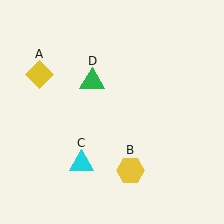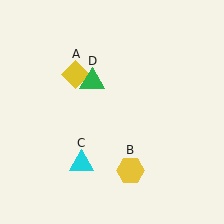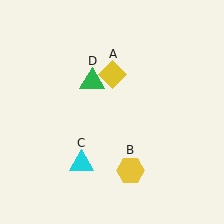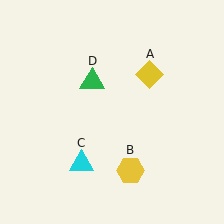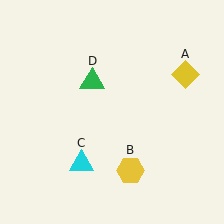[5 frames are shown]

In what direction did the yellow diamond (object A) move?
The yellow diamond (object A) moved right.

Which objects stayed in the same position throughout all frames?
Yellow hexagon (object B) and cyan triangle (object C) and green triangle (object D) remained stationary.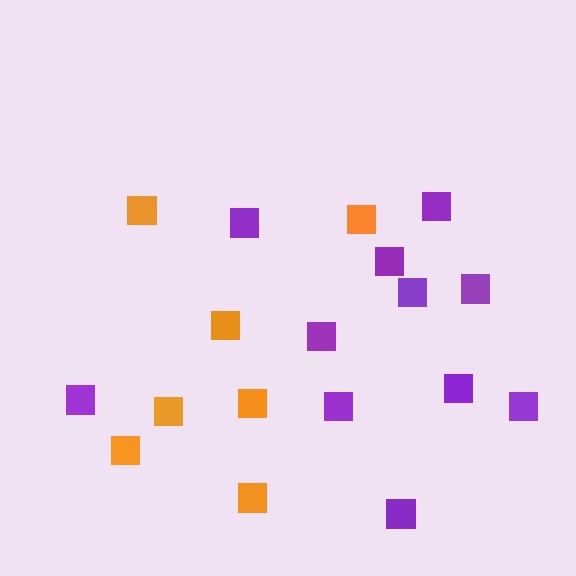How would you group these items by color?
There are 2 groups: one group of orange squares (7) and one group of purple squares (11).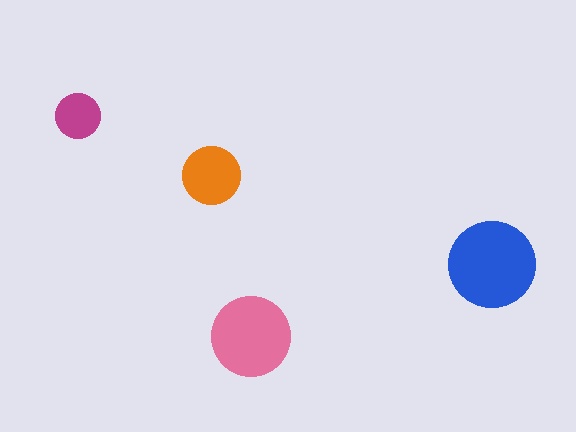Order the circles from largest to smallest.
the blue one, the pink one, the orange one, the magenta one.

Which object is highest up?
The magenta circle is topmost.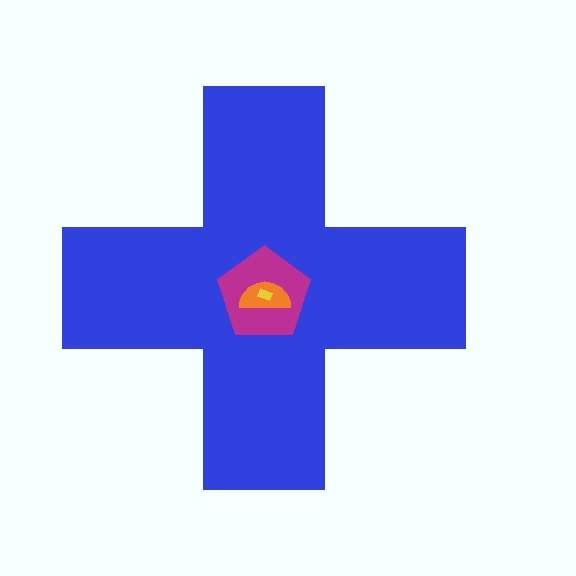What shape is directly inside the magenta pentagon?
The orange semicircle.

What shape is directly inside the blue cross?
The magenta pentagon.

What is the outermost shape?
The blue cross.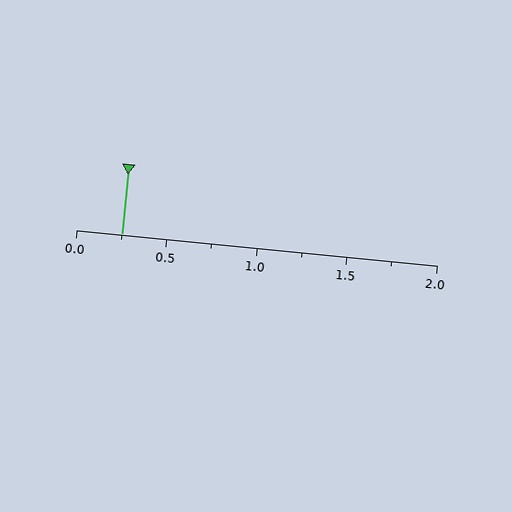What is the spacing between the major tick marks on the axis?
The major ticks are spaced 0.5 apart.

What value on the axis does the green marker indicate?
The marker indicates approximately 0.25.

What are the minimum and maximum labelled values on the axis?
The axis runs from 0.0 to 2.0.